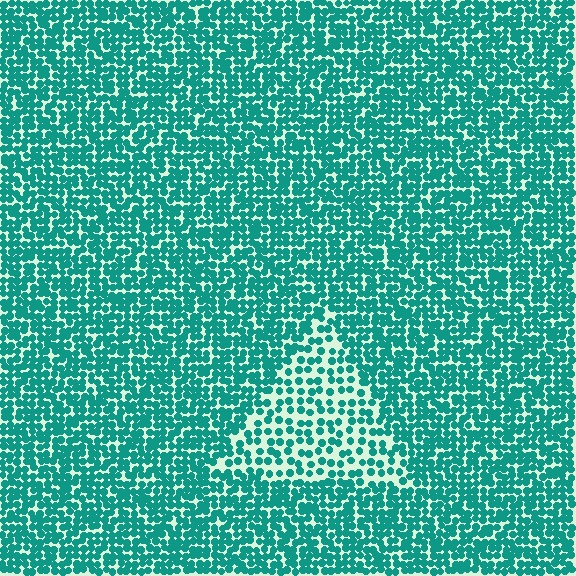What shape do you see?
I see a triangle.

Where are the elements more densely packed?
The elements are more densely packed outside the triangle boundary.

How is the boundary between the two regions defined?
The boundary is defined by a change in element density (approximately 2.0x ratio). All elements are the same color, size, and shape.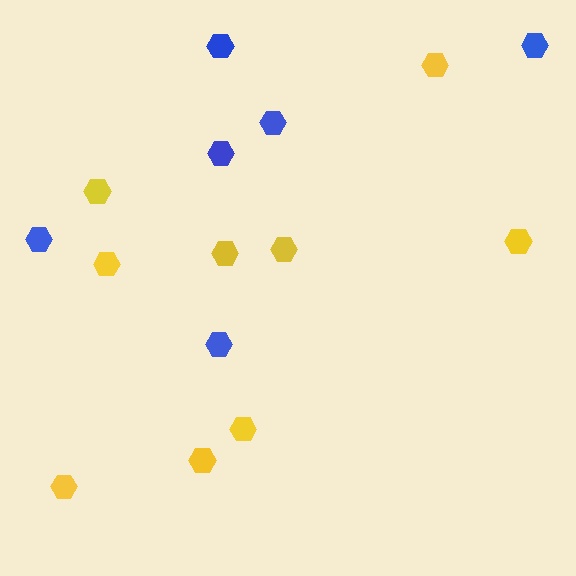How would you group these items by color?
There are 2 groups: one group of yellow hexagons (9) and one group of blue hexagons (6).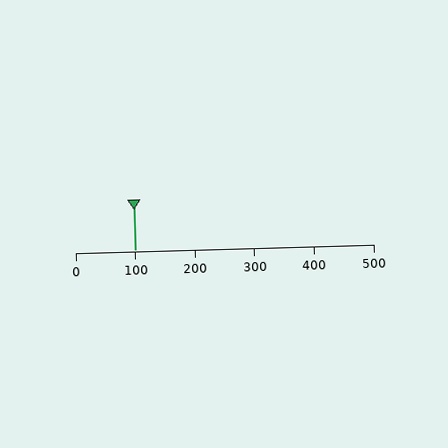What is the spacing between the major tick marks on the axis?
The major ticks are spaced 100 apart.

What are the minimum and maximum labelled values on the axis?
The axis runs from 0 to 500.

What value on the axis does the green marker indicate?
The marker indicates approximately 100.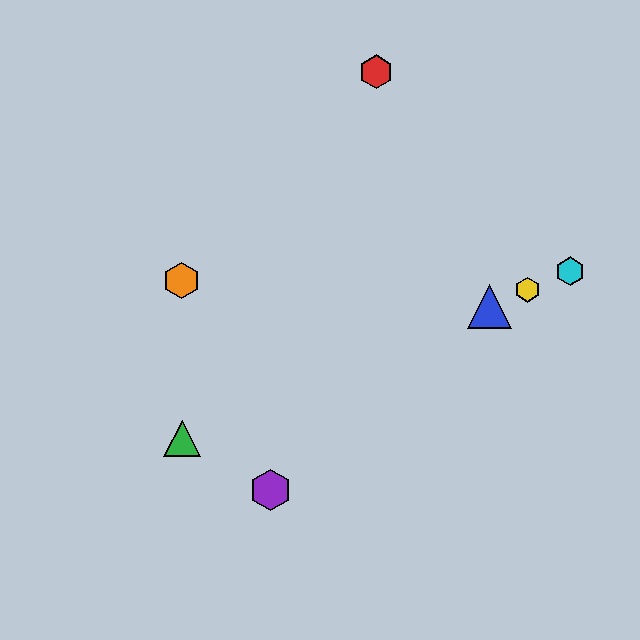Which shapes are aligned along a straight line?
The blue triangle, the green triangle, the yellow hexagon, the cyan hexagon are aligned along a straight line.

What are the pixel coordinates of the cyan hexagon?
The cyan hexagon is at (570, 271).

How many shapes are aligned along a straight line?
4 shapes (the blue triangle, the green triangle, the yellow hexagon, the cyan hexagon) are aligned along a straight line.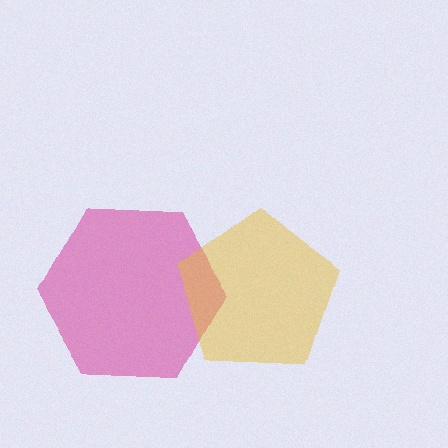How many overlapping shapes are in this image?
There are 2 overlapping shapes in the image.